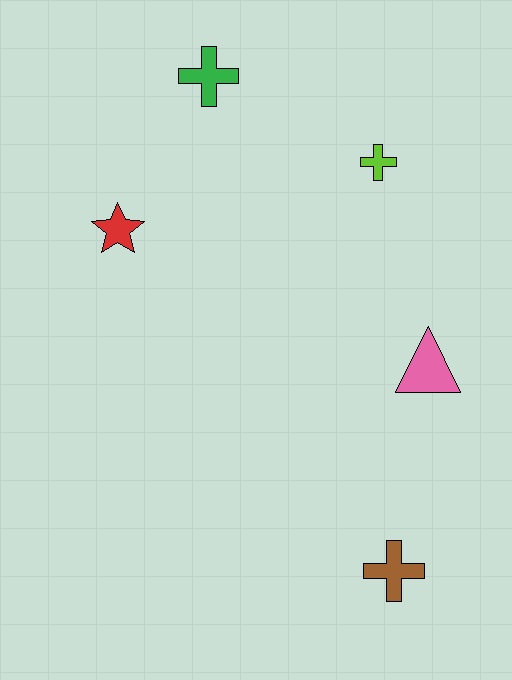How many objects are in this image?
There are 5 objects.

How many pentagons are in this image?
There are no pentagons.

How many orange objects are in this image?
There are no orange objects.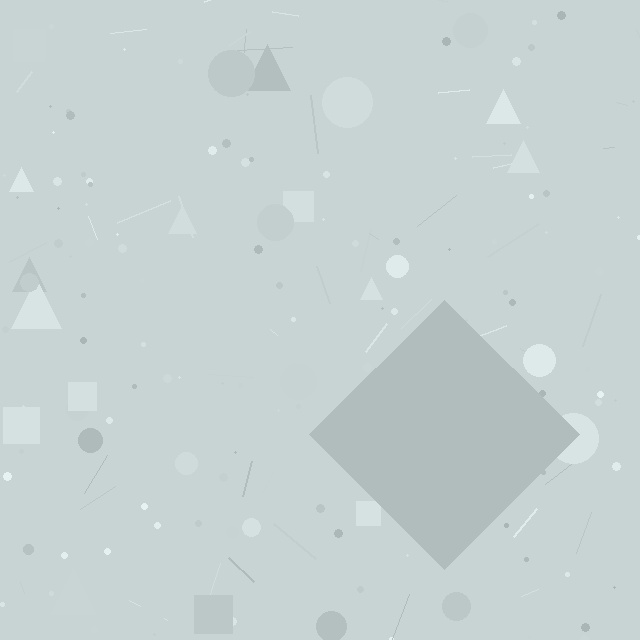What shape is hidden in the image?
A diamond is hidden in the image.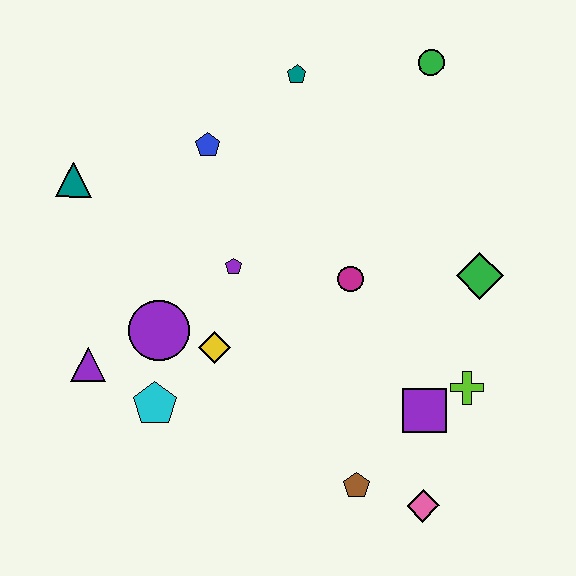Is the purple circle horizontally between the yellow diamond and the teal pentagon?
No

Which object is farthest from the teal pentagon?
The pink diamond is farthest from the teal pentagon.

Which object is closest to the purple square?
The lime cross is closest to the purple square.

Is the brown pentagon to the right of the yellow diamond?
Yes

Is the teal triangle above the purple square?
Yes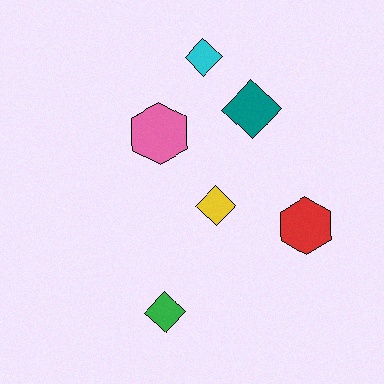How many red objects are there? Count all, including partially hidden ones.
There is 1 red object.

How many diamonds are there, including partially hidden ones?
There are 4 diamonds.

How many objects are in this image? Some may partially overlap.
There are 6 objects.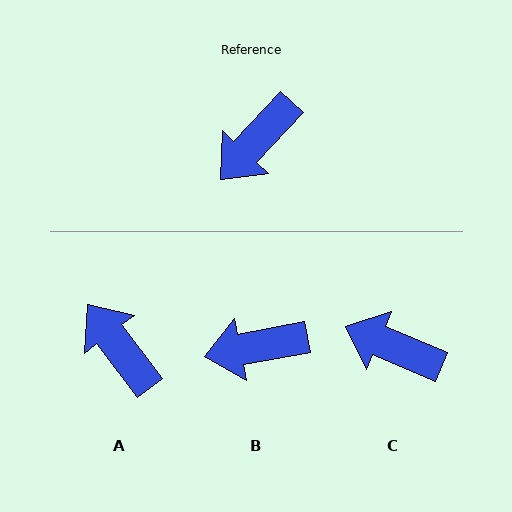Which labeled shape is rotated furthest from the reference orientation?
A, about 100 degrees away.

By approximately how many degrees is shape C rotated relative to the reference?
Approximately 70 degrees clockwise.